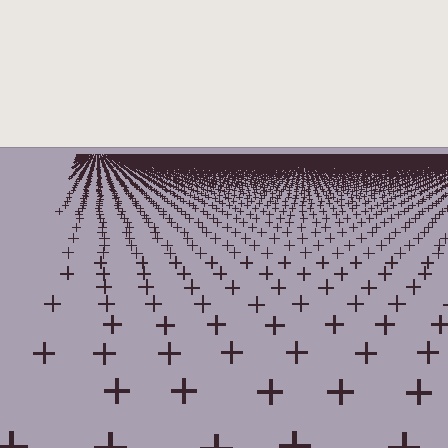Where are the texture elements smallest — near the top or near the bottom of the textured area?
Near the top.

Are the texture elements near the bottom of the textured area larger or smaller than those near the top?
Larger. Near the bottom, elements are closer to the viewer and appear at a bigger on-screen size.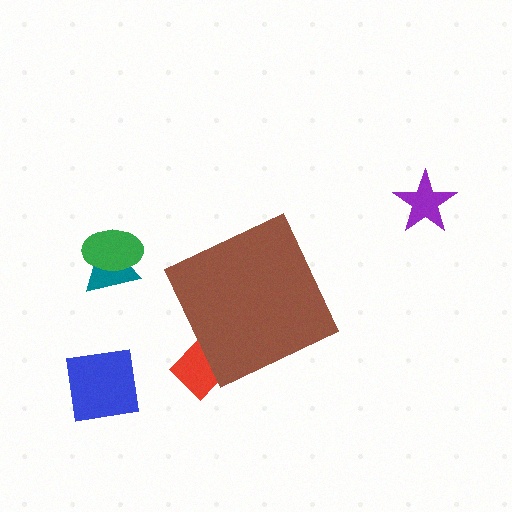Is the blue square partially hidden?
No, the blue square is fully visible.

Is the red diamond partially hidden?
Yes, the red diamond is partially hidden behind the brown diamond.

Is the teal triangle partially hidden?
No, the teal triangle is fully visible.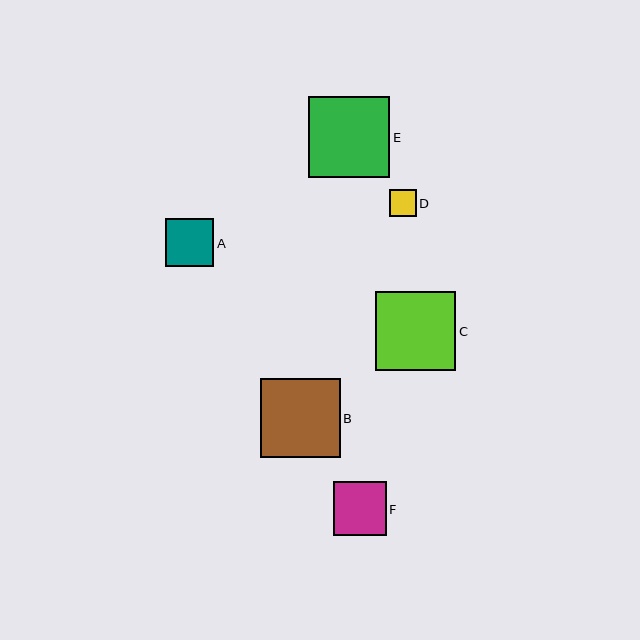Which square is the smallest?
Square D is the smallest with a size of approximately 27 pixels.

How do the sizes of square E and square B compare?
Square E and square B are approximately the same size.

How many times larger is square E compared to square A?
Square E is approximately 1.7 times the size of square A.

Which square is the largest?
Square E is the largest with a size of approximately 81 pixels.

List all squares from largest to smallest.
From largest to smallest: E, B, C, F, A, D.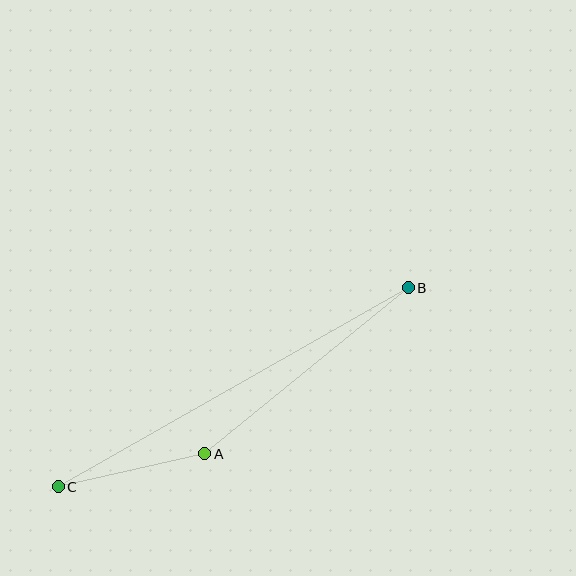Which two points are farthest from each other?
Points B and C are farthest from each other.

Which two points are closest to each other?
Points A and C are closest to each other.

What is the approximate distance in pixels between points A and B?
The distance between A and B is approximately 263 pixels.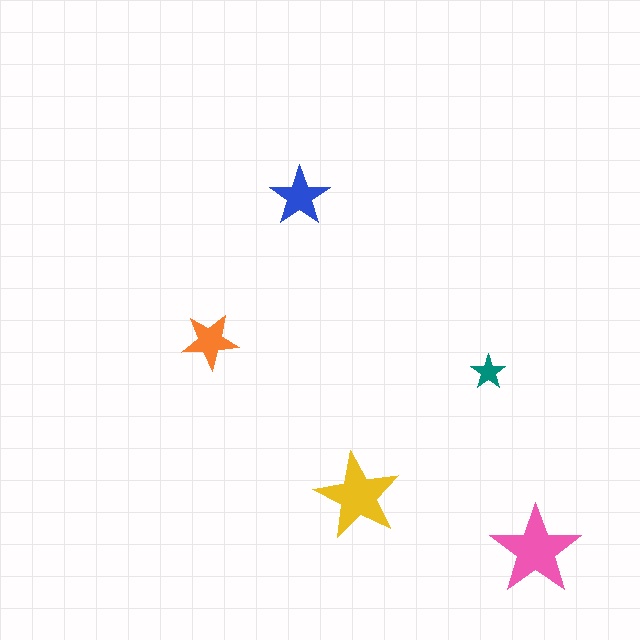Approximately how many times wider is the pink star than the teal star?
About 2.5 times wider.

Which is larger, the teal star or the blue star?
The blue one.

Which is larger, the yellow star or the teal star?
The yellow one.